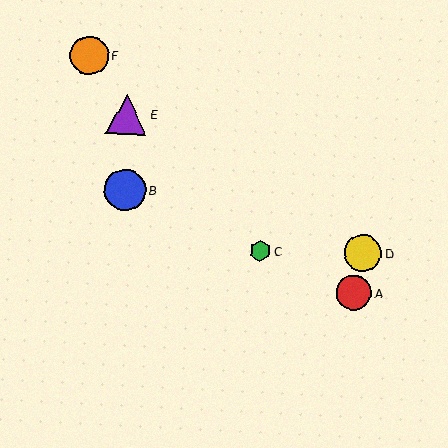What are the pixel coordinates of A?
Object A is at (354, 293).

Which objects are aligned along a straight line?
Objects A, B, C are aligned along a straight line.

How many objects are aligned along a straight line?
3 objects (A, B, C) are aligned along a straight line.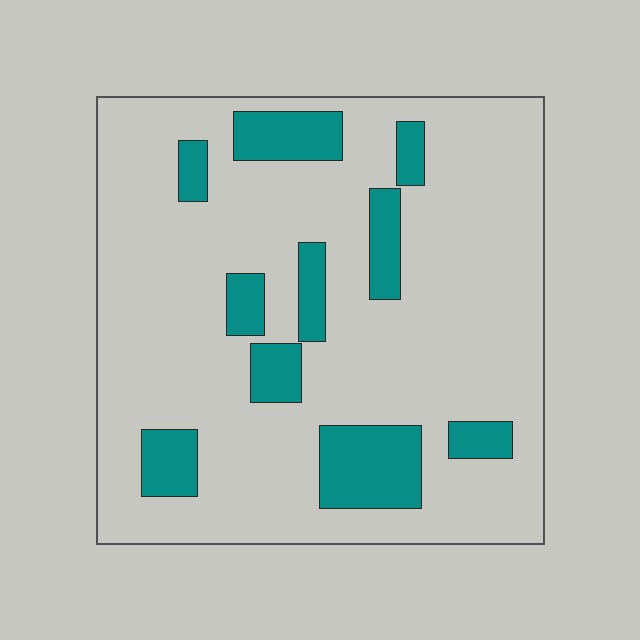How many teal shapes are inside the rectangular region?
10.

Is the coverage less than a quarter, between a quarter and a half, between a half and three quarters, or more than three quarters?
Less than a quarter.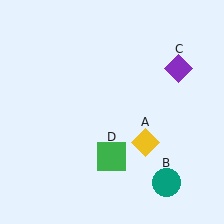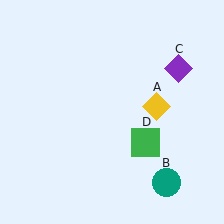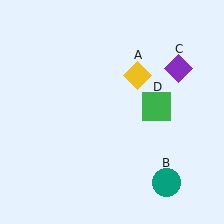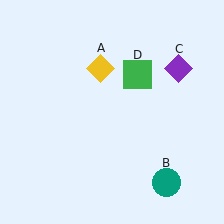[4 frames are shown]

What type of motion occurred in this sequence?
The yellow diamond (object A), green square (object D) rotated counterclockwise around the center of the scene.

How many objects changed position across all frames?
2 objects changed position: yellow diamond (object A), green square (object D).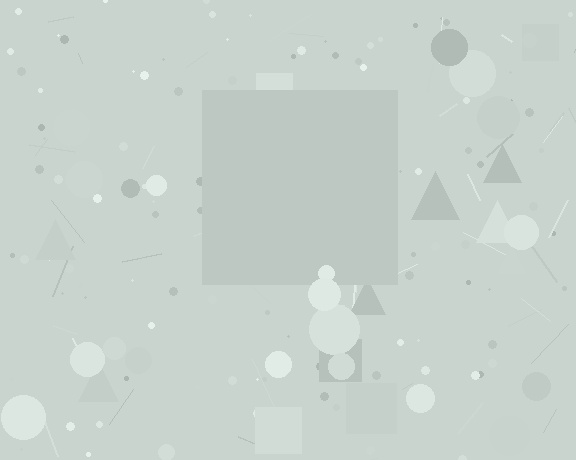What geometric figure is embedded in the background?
A square is embedded in the background.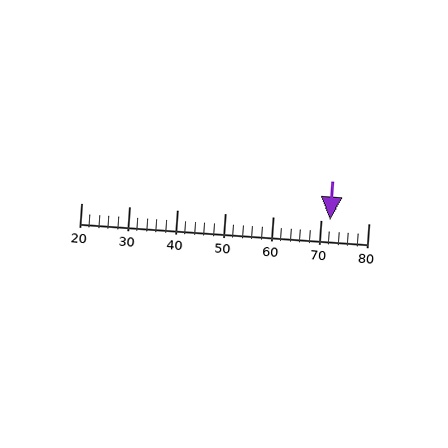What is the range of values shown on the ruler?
The ruler shows values from 20 to 80.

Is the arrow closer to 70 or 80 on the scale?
The arrow is closer to 70.